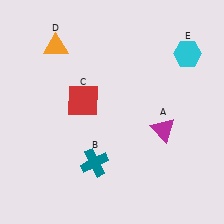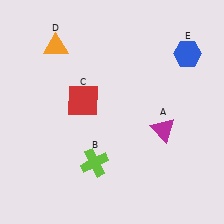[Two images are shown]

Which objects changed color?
B changed from teal to lime. E changed from cyan to blue.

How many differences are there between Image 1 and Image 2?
There are 2 differences between the two images.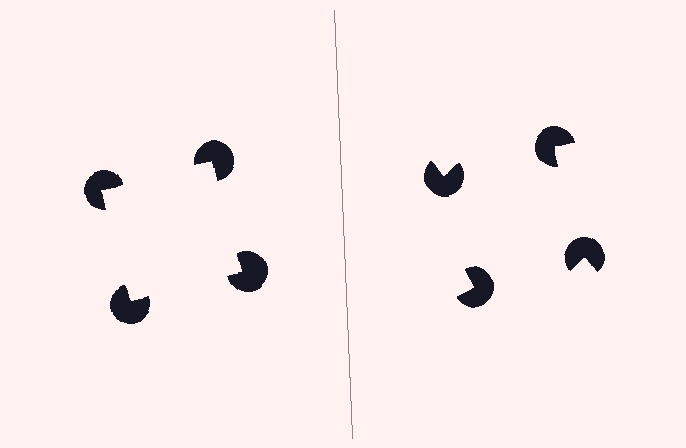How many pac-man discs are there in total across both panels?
8 — 4 on each side.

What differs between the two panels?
The pac-man discs are positioned identically on both sides; only the wedge orientations differ. On the left they align to a square; on the right they are misaligned.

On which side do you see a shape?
An illusory square appears on the left side. On the right side the wedge cuts are rotated, so no coherent shape forms.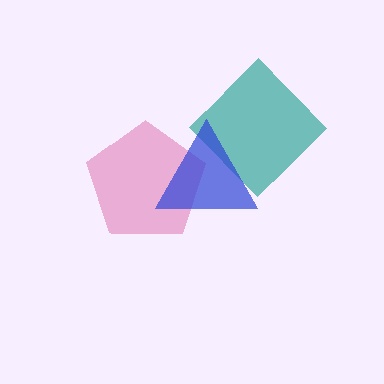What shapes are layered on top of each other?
The layered shapes are: a teal diamond, a pink pentagon, a blue triangle.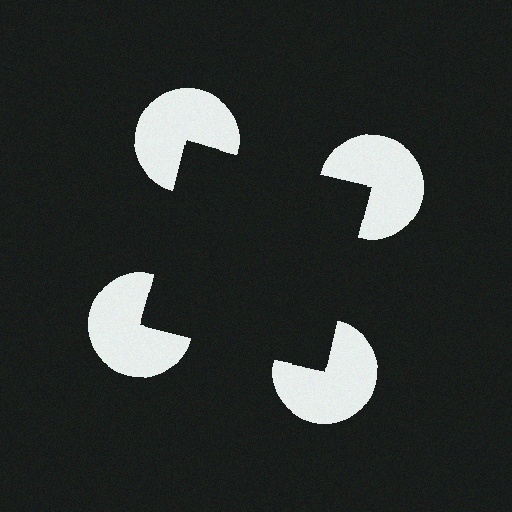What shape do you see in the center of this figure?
An illusory square — its edges are inferred from the aligned wedge cuts in the pac-man discs, not physically drawn.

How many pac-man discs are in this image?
There are 4 — one at each vertex of the illusory square.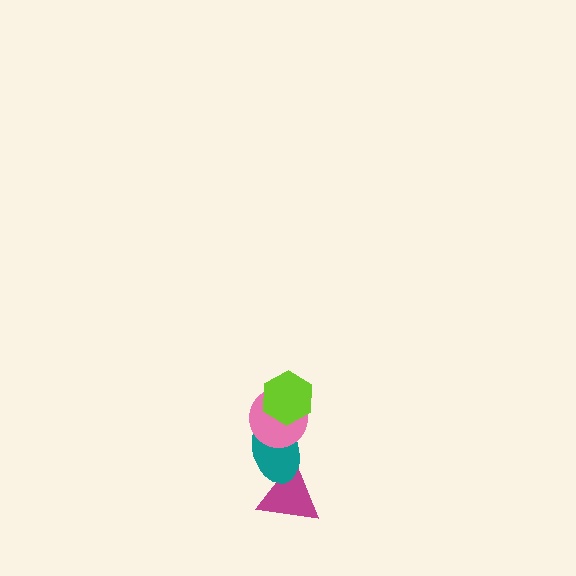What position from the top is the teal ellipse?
The teal ellipse is 3rd from the top.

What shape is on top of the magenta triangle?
The teal ellipse is on top of the magenta triangle.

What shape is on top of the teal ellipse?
The pink circle is on top of the teal ellipse.